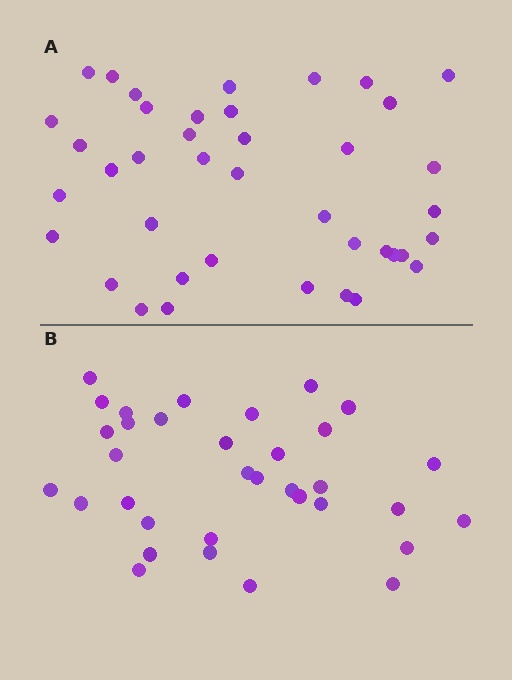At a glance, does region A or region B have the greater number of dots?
Region A (the top region) has more dots.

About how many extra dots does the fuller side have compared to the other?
Region A has about 6 more dots than region B.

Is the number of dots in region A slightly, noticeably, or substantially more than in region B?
Region A has only slightly more — the two regions are fairly close. The ratio is roughly 1.2 to 1.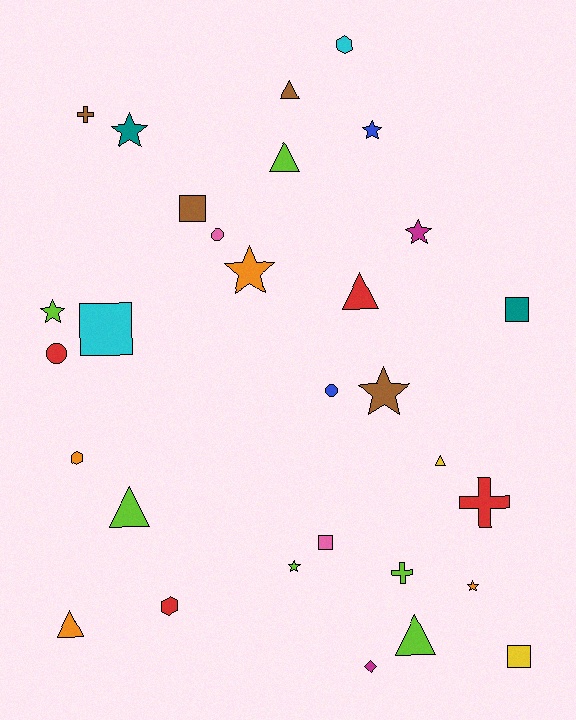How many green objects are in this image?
There are no green objects.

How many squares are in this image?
There are 5 squares.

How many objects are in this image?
There are 30 objects.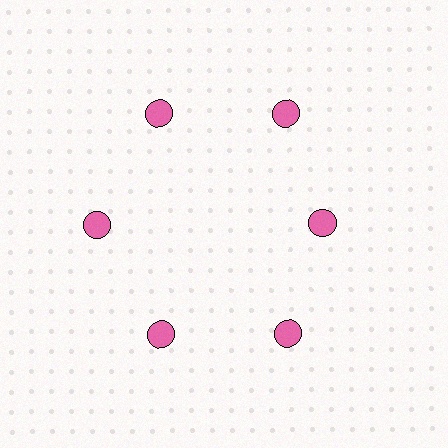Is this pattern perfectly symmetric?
No. The 6 pink circles are arranged in a ring, but one element near the 3 o'clock position is pulled inward toward the center, breaking the 6-fold rotational symmetry.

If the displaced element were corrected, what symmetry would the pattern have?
It would have 6-fold rotational symmetry — the pattern would map onto itself every 60 degrees.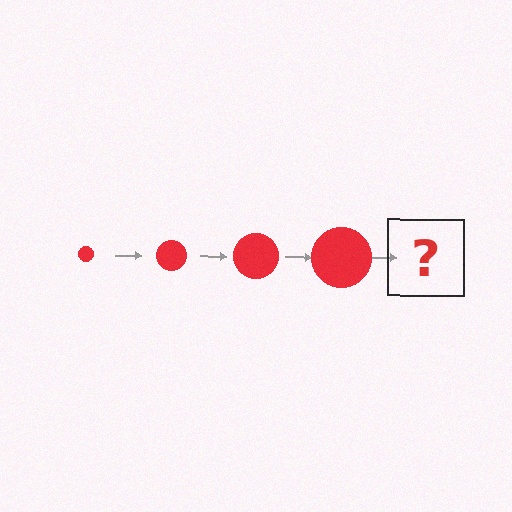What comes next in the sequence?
The next element should be a red circle, larger than the previous one.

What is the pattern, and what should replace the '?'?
The pattern is that the circle gets progressively larger each step. The '?' should be a red circle, larger than the previous one.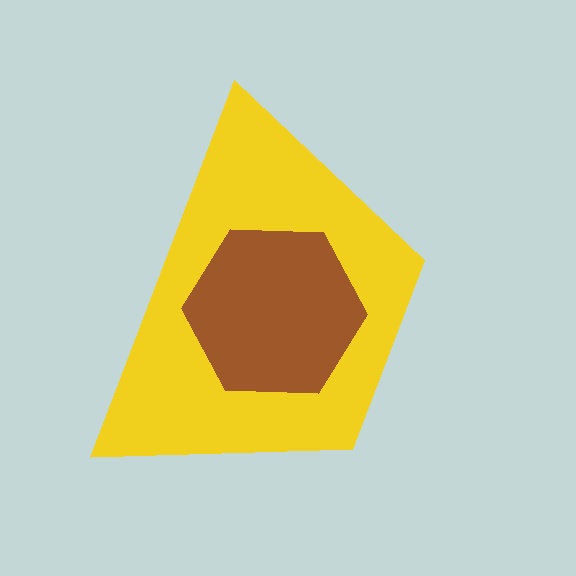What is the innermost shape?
The brown hexagon.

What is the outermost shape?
The yellow trapezoid.